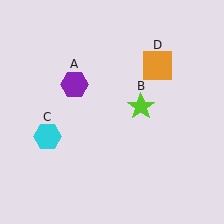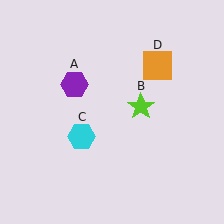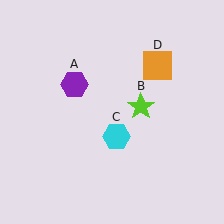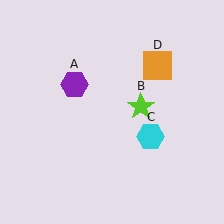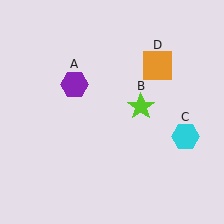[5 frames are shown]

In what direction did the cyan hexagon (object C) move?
The cyan hexagon (object C) moved right.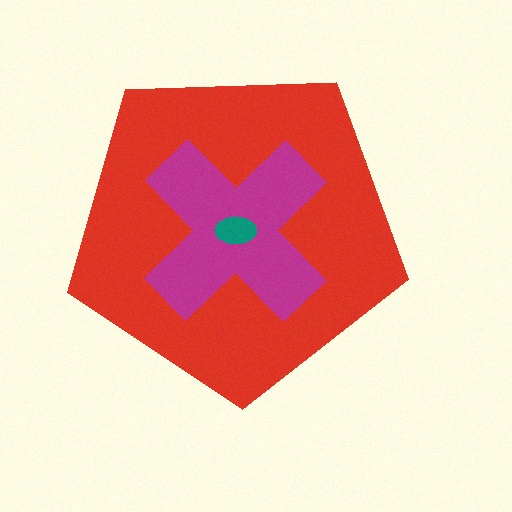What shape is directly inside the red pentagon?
The magenta cross.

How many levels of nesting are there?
3.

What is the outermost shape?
The red pentagon.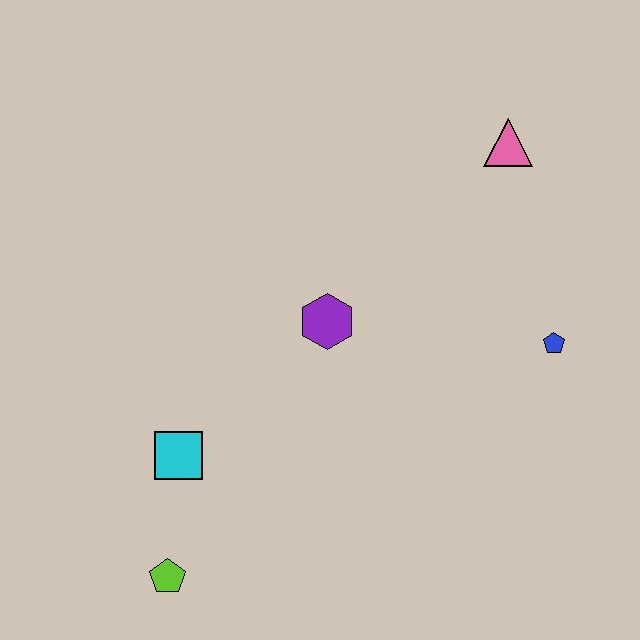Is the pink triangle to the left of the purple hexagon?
No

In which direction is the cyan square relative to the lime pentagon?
The cyan square is above the lime pentagon.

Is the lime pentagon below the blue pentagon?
Yes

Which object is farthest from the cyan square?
The pink triangle is farthest from the cyan square.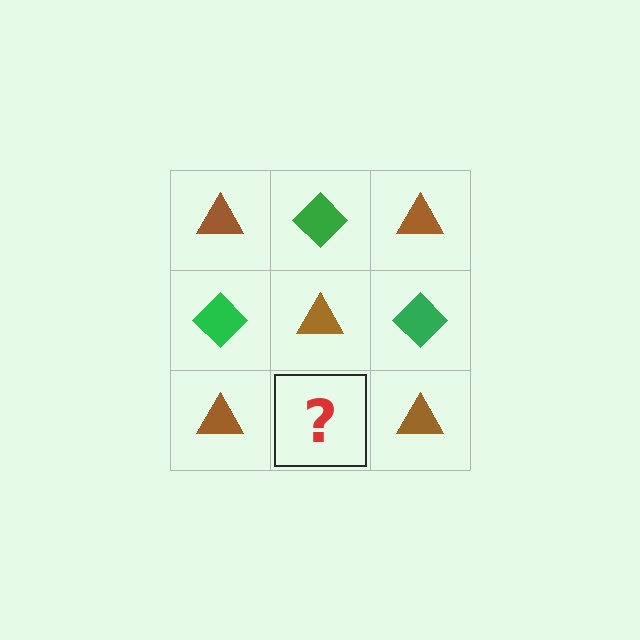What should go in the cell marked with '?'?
The missing cell should contain a green diamond.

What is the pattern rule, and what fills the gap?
The rule is that it alternates brown triangle and green diamond in a checkerboard pattern. The gap should be filled with a green diamond.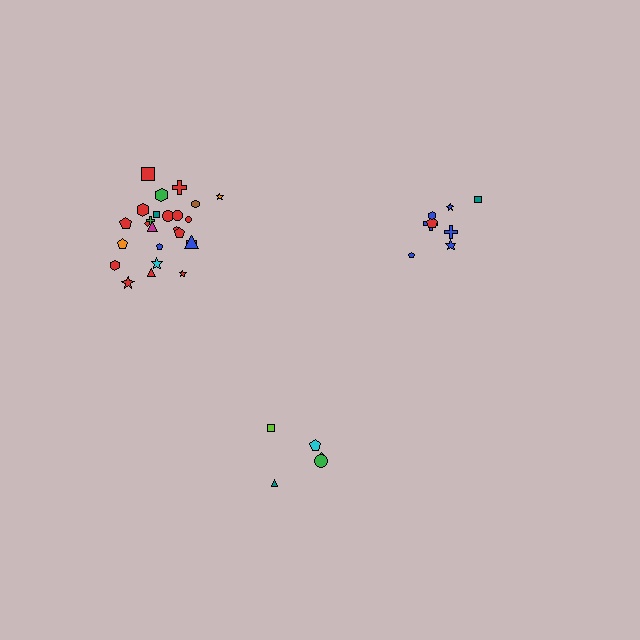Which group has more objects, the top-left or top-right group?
The top-left group.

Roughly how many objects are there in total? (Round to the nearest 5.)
Roughly 40 objects in total.